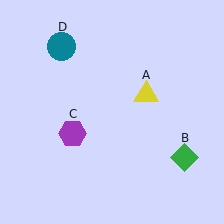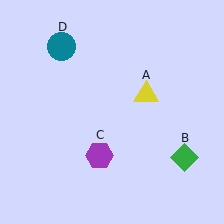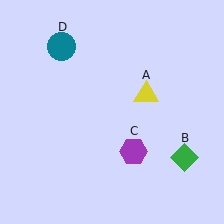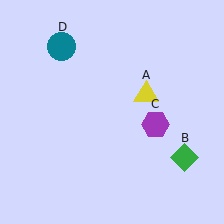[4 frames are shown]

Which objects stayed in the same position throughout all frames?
Yellow triangle (object A) and green diamond (object B) and teal circle (object D) remained stationary.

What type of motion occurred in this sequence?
The purple hexagon (object C) rotated counterclockwise around the center of the scene.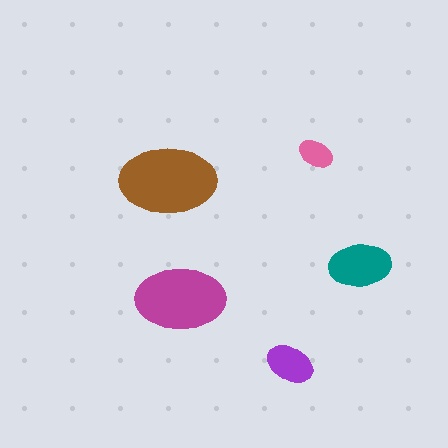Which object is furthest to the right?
The teal ellipse is rightmost.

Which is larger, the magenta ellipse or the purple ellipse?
The magenta one.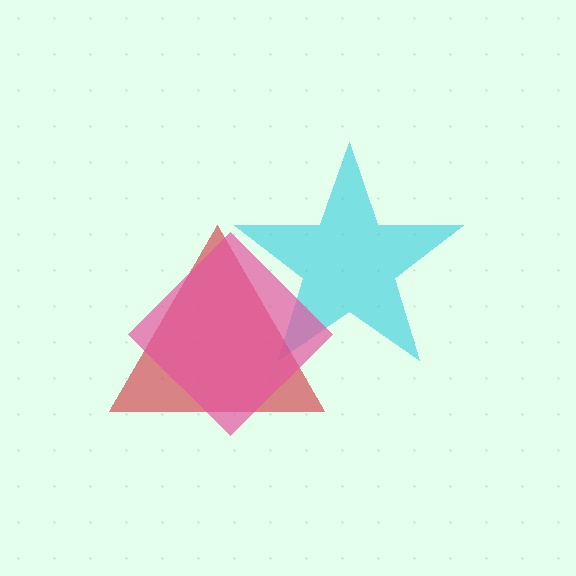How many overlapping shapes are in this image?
There are 3 overlapping shapes in the image.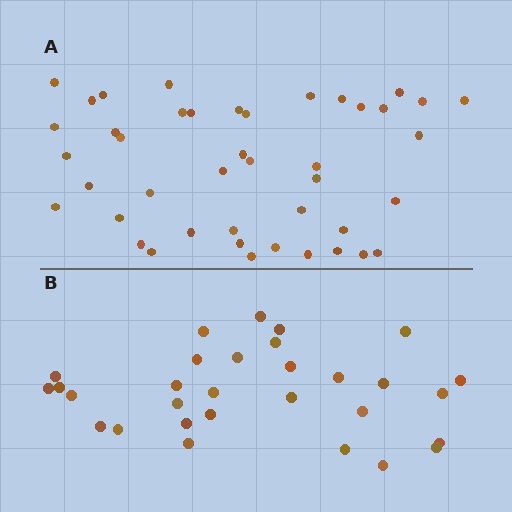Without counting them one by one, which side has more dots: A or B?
Region A (the top region) has more dots.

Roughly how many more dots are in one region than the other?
Region A has approximately 15 more dots than region B.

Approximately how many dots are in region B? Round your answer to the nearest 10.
About 30 dots.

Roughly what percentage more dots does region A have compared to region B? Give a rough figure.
About 45% more.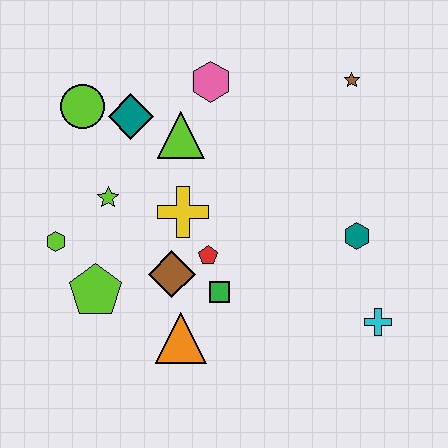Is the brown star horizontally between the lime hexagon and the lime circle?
No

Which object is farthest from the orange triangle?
The brown star is farthest from the orange triangle.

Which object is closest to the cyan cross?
The teal hexagon is closest to the cyan cross.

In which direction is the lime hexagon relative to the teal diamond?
The lime hexagon is below the teal diamond.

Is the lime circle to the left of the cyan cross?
Yes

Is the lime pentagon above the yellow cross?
No